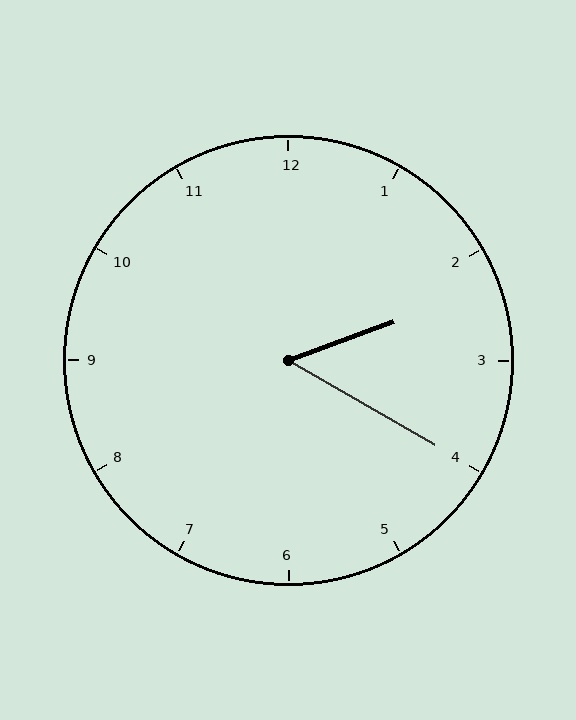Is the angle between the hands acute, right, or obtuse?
It is acute.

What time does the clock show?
2:20.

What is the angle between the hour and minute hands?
Approximately 50 degrees.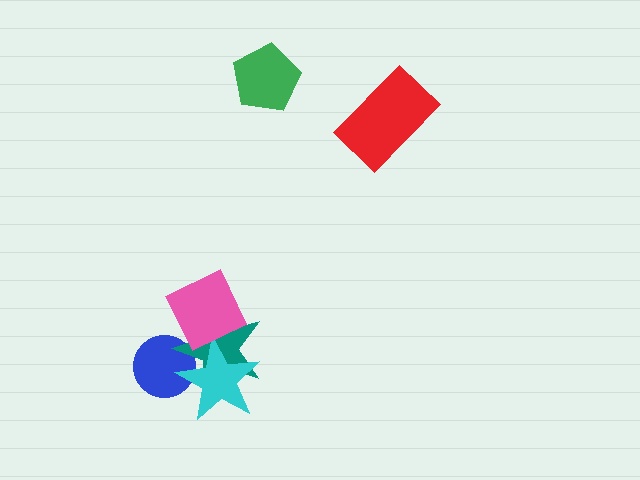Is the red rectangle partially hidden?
No, no other shape covers it.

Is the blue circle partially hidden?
Yes, it is partially covered by another shape.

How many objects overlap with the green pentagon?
0 objects overlap with the green pentagon.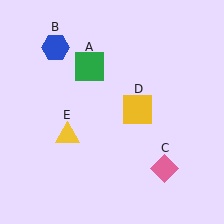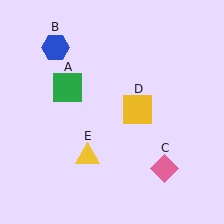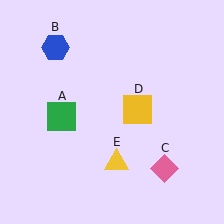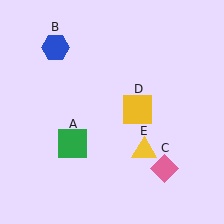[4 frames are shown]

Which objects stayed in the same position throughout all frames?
Blue hexagon (object B) and pink diamond (object C) and yellow square (object D) remained stationary.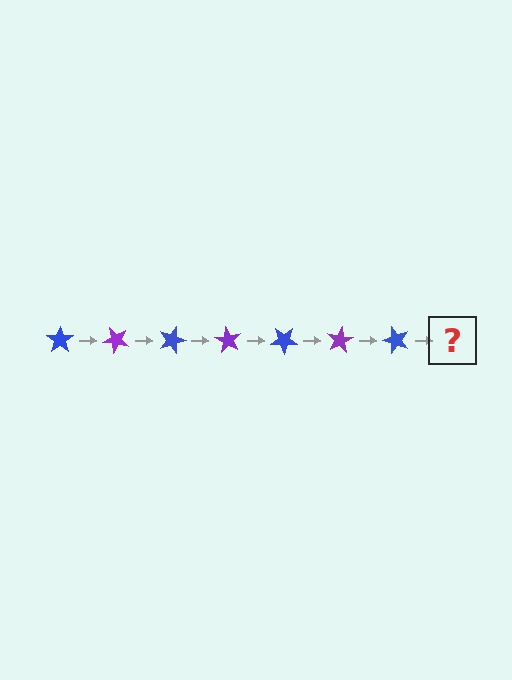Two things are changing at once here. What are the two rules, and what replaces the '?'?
The two rules are that it rotates 45 degrees each step and the color cycles through blue and purple. The '?' should be a purple star, rotated 315 degrees from the start.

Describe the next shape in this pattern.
It should be a purple star, rotated 315 degrees from the start.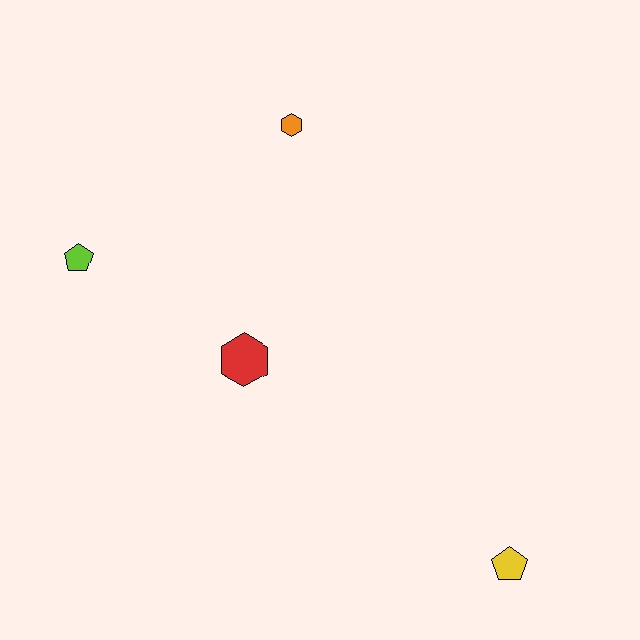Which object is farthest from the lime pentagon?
The yellow pentagon is farthest from the lime pentagon.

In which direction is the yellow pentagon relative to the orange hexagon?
The yellow pentagon is below the orange hexagon.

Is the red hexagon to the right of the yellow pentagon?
No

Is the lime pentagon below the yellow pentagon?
No